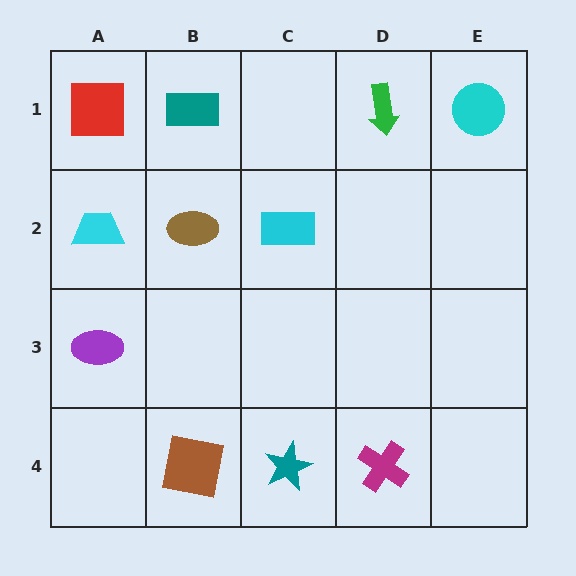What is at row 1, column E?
A cyan circle.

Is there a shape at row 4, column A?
No, that cell is empty.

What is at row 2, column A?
A cyan trapezoid.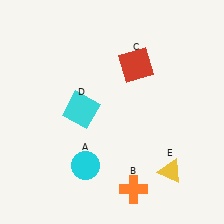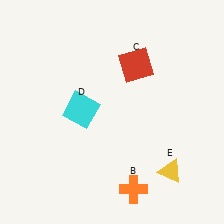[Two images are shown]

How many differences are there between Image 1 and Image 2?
There is 1 difference between the two images.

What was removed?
The cyan circle (A) was removed in Image 2.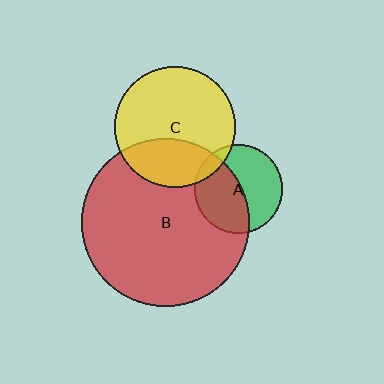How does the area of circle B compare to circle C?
Approximately 1.9 times.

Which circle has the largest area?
Circle B (red).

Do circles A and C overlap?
Yes.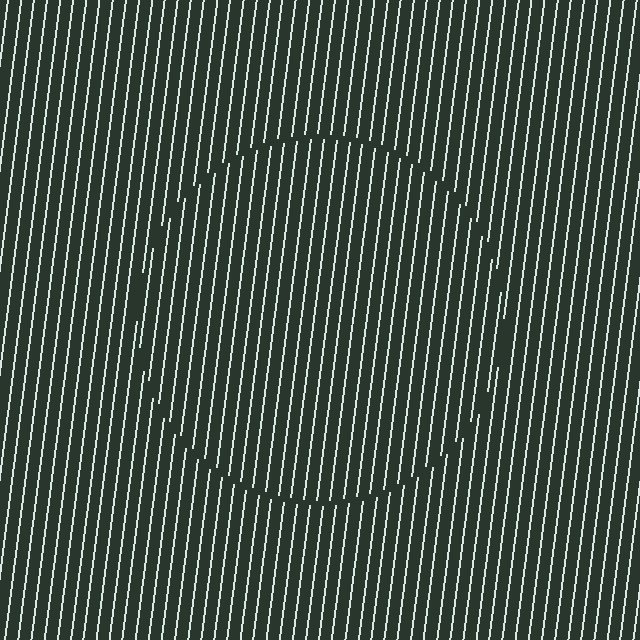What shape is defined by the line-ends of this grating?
An illusory circle. The interior of the shape contains the same grating, shifted by half a period — the contour is defined by the phase discontinuity where line-ends from the inner and outer gratings abut.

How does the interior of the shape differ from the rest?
The interior of the shape contains the same grating, shifted by half a period — the contour is defined by the phase discontinuity where line-ends from the inner and outer gratings abut.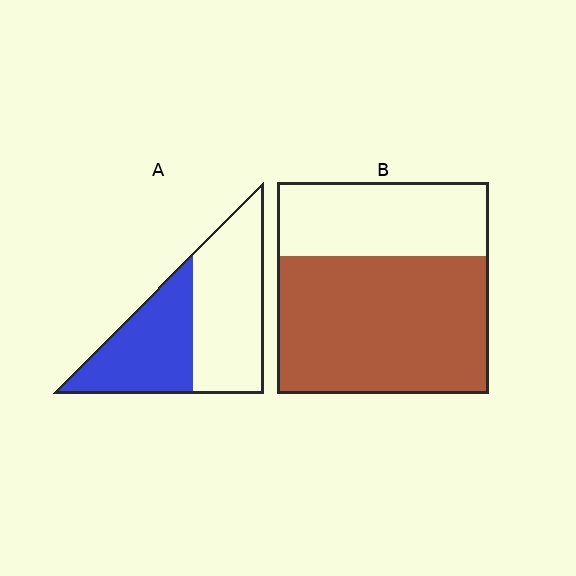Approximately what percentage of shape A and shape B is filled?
A is approximately 45% and B is approximately 65%.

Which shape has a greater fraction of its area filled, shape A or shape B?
Shape B.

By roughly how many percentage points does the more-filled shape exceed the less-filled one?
By roughly 20 percentage points (B over A).